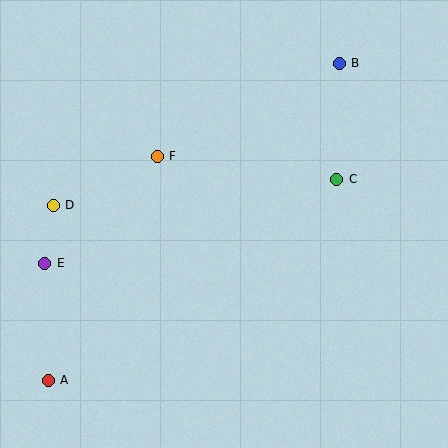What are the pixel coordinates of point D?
Point D is at (53, 205).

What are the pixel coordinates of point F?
Point F is at (157, 156).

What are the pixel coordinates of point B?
Point B is at (339, 63).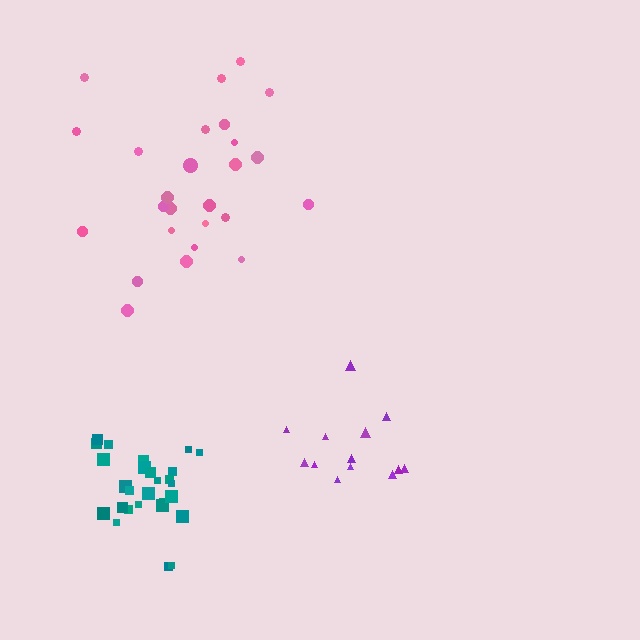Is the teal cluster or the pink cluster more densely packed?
Teal.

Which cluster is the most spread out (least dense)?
Pink.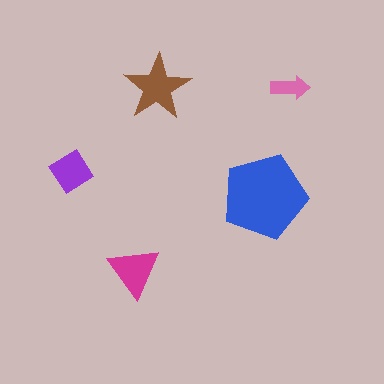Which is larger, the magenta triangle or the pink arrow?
The magenta triangle.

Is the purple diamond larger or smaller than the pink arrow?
Larger.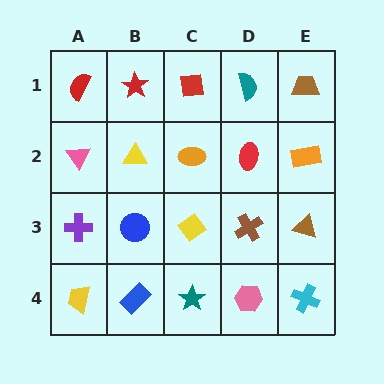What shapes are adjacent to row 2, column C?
A red square (row 1, column C), a yellow diamond (row 3, column C), a yellow triangle (row 2, column B), a red ellipse (row 2, column D).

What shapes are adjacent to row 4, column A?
A purple cross (row 3, column A), a blue rectangle (row 4, column B).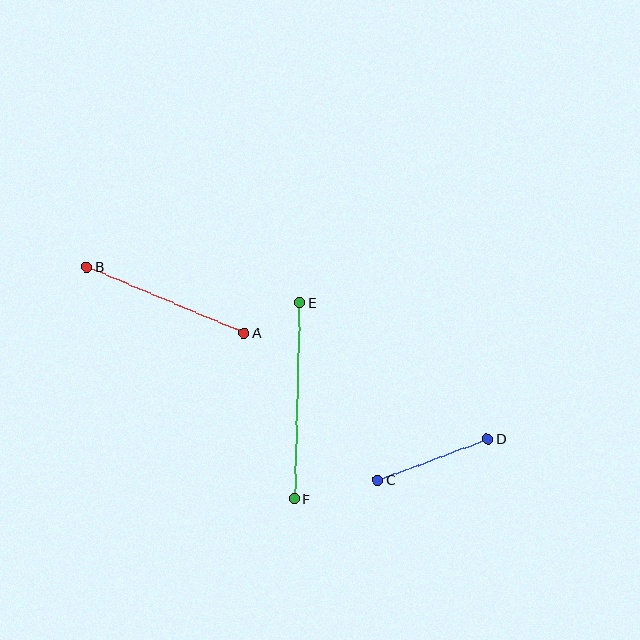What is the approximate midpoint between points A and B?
The midpoint is at approximately (166, 300) pixels.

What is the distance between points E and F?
The distance is approximately 197 pixels.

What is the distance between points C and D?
The distance is approximately 118 pixels.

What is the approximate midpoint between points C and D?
The midpoint is at approximately (433, 459) pixels.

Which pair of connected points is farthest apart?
Points E and F are farthest apart.